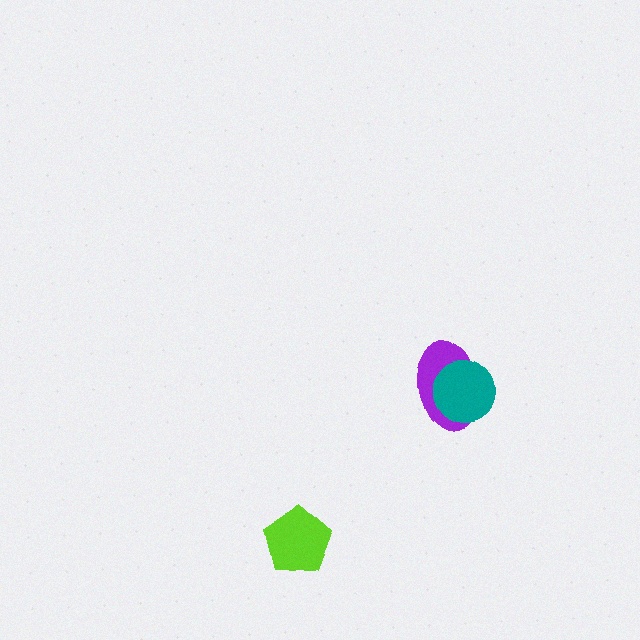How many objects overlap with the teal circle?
1 object overlaps with the teal circle.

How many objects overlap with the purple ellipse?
1 object overlaps with the purple ellipse.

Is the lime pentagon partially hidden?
No, no other shape covers it.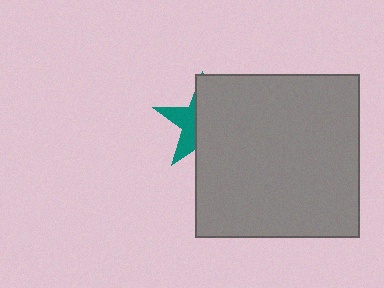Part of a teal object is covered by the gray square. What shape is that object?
It is a star.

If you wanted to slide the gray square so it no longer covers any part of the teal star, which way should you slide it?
Slide it right — that is the most direct way to separate the two shapes.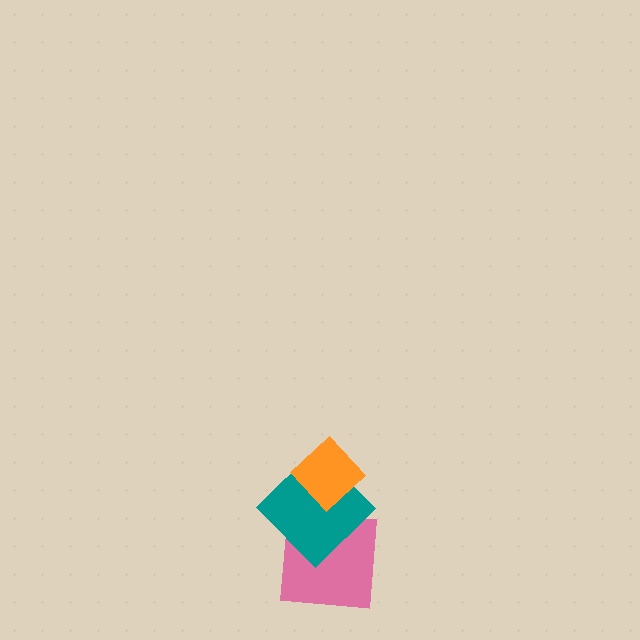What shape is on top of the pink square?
The teal diamond is on top of the pink square.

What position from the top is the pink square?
The pink square is 3rd from the top.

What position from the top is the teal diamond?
The teal diamond is 2nd from the top.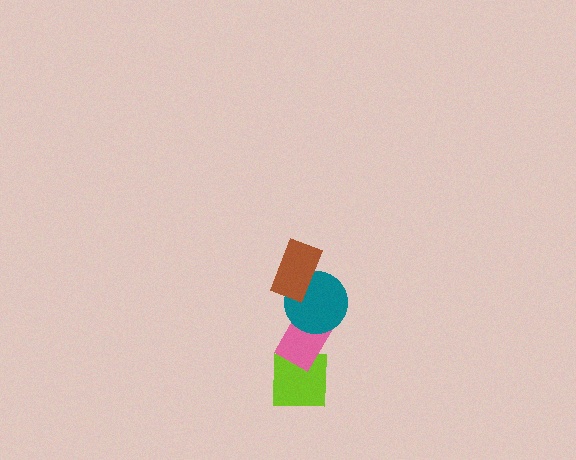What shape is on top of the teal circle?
The brown rectangle is on top of the teal circle.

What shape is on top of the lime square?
The pink rectangle is on top of the lime square.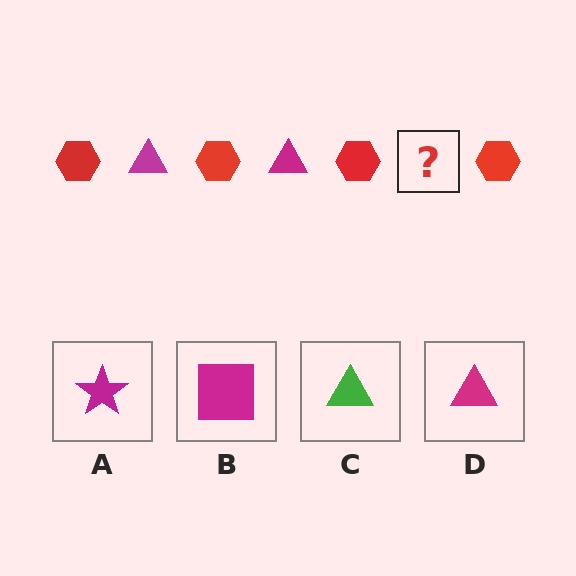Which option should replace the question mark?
Option D.